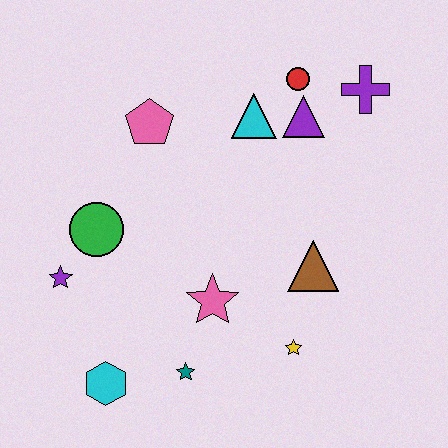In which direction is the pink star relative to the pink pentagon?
The pink star is below the pink pentagon.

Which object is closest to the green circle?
The purple star is closest to the green circle.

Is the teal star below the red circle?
Yes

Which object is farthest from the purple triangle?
The cyan hexagon is farthest from the purple triangle.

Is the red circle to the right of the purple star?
Yes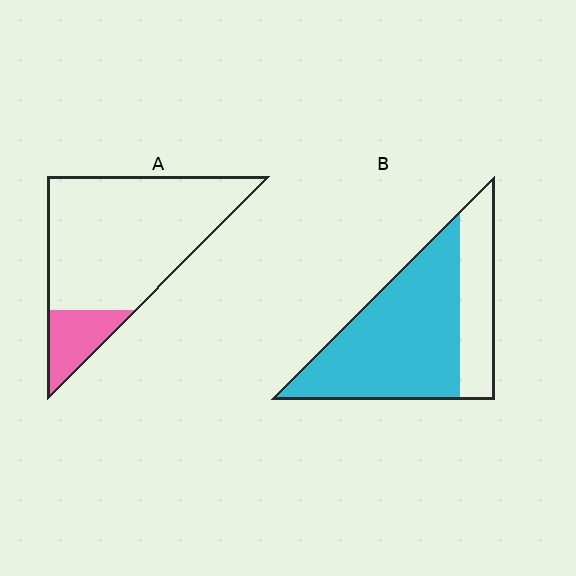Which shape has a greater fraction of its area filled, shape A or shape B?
Shape B.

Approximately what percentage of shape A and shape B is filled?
A is approximately 15% and B is approximately 70%.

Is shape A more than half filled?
No.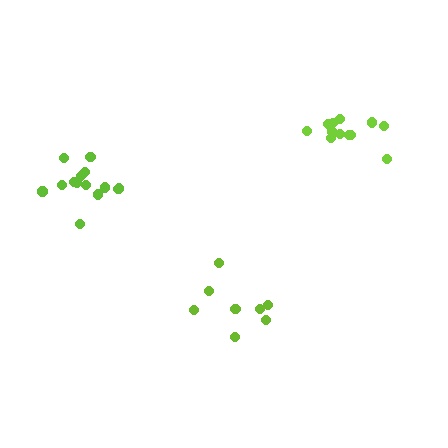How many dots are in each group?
Group 1: 8 dots, Group 2: 12 dots, Group 3: 14 dots (34 total).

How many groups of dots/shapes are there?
There are 3 groups.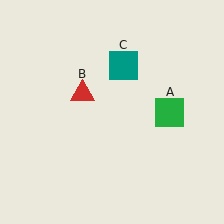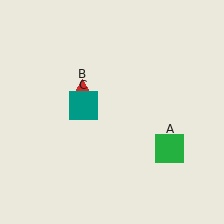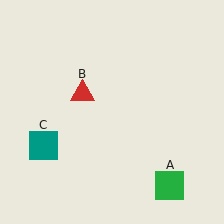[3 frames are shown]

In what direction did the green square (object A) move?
The green square (object A) moved down.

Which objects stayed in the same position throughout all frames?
Red triangle (object B) remained stationary.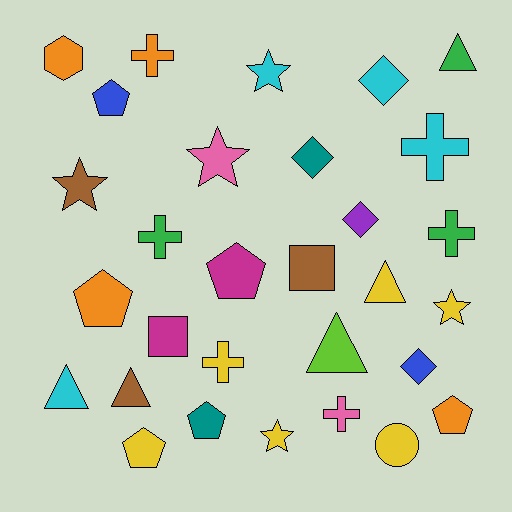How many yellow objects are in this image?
There are 6 yellow objects.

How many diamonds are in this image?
There are 4 diamonds.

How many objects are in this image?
There are 30 objects.